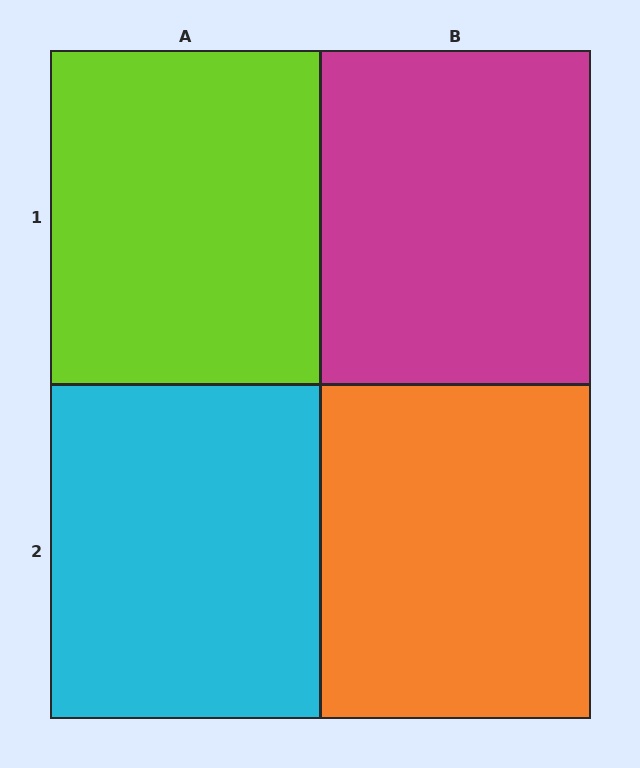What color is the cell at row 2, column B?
Orange.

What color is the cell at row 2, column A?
Cyan.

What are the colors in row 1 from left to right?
Lime, magenta.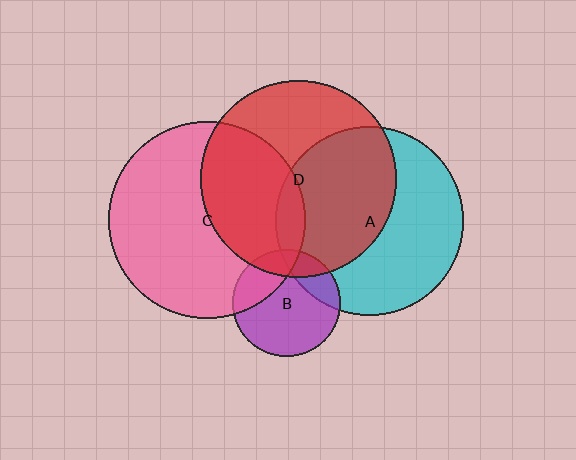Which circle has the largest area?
Circle C (pink).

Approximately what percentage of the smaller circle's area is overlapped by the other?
Approximately 15%.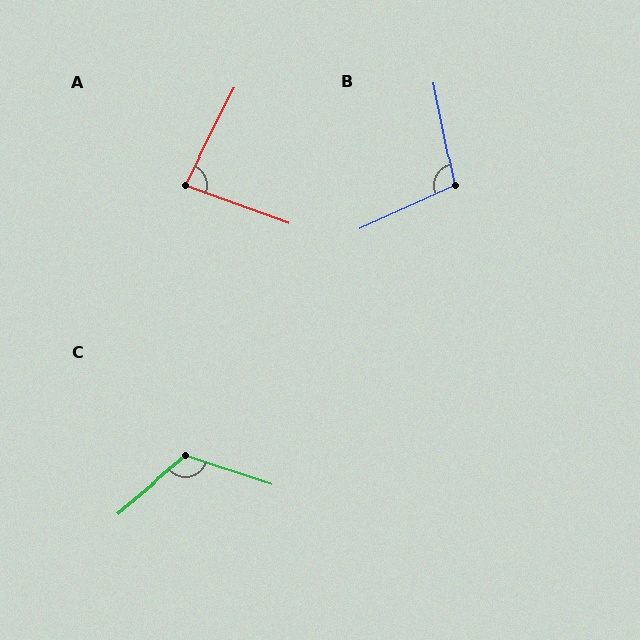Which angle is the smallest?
A, at approximately 83 degrees.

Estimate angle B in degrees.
Approximately 103 degrees.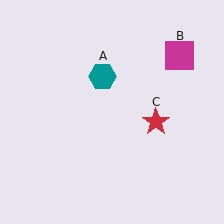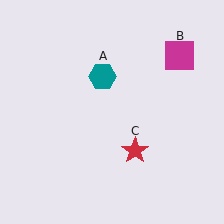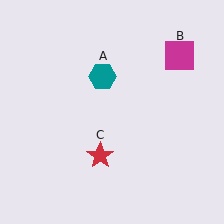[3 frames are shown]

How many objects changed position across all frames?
1 object changed position: red star (object C).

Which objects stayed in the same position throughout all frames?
Teal hexagon (object A) and magenta square (object B) remained stationary.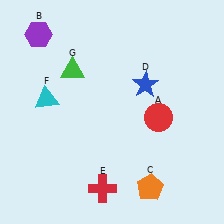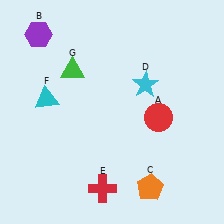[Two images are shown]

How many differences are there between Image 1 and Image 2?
There is 1 difference between the two images.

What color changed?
The star (D) changed from blue in Image 1 to cyan in Image 2.